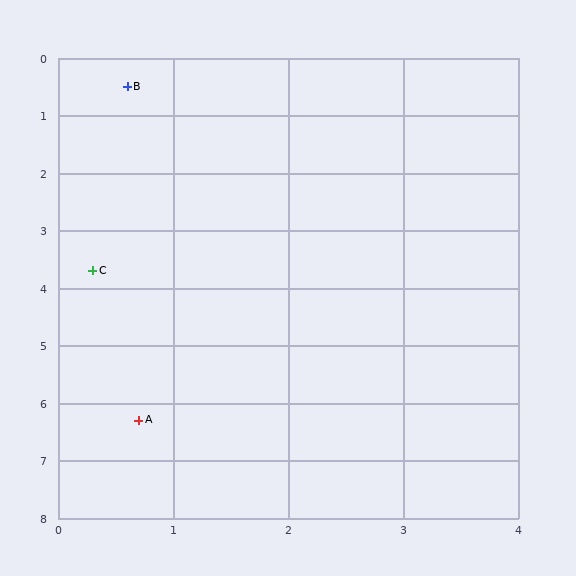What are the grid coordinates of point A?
Point A is at approximately (0.7, 6.3).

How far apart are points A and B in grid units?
Points A and B are about 5.8 grid units apart.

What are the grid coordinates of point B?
Point B is at approximately (0.6, 0.5).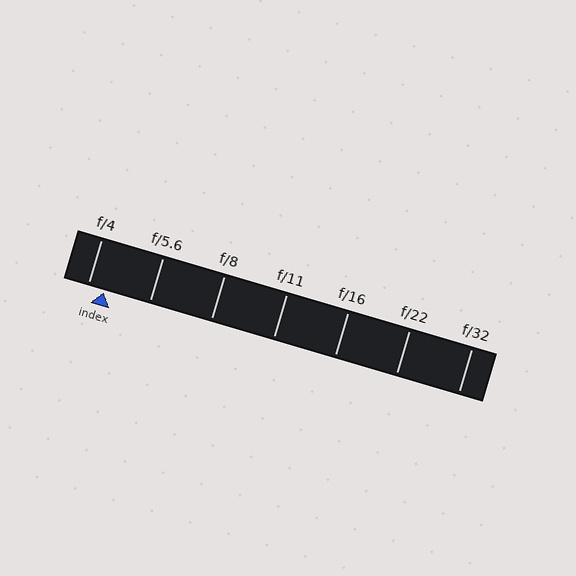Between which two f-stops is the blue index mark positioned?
The index mark is between f/4 and f/5.6.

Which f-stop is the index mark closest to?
The index mark is closest to f/4.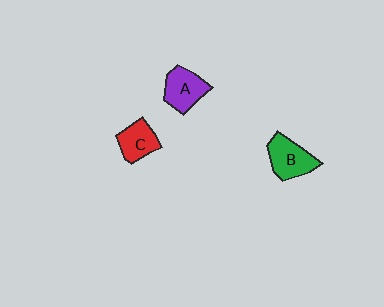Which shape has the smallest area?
Shape C (red).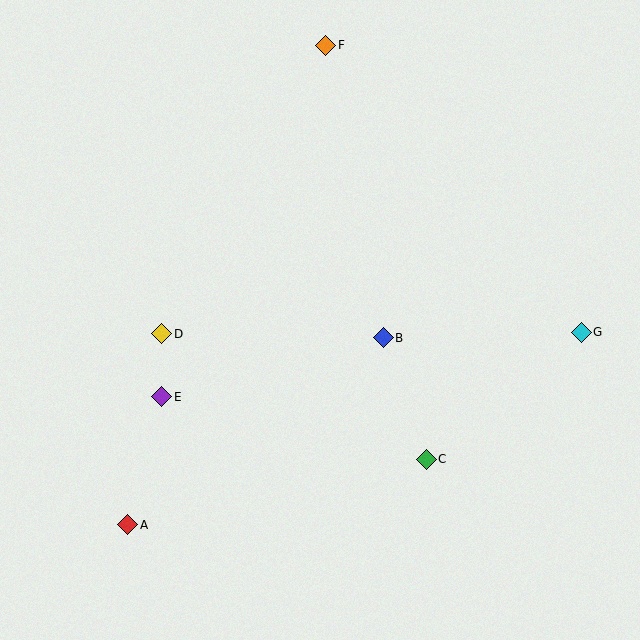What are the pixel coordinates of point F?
Point F is at (326, 45).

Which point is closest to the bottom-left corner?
Point A is closest to the bottom-left corner.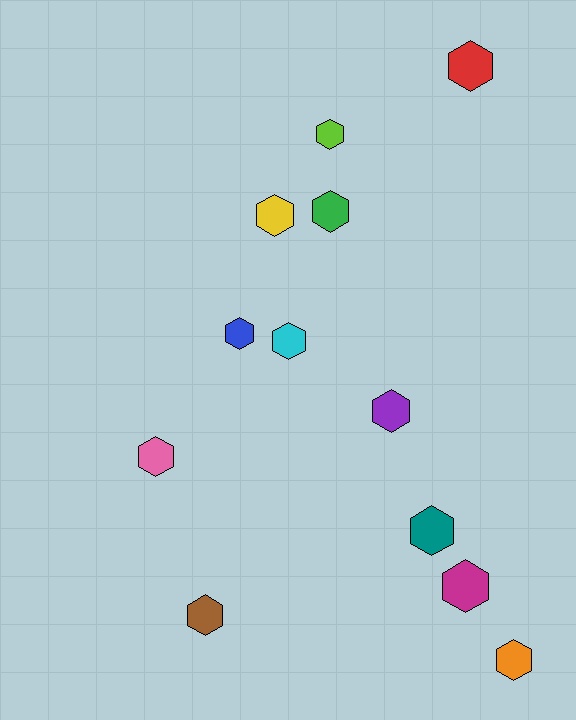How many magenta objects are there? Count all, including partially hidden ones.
There is 1 magenta object.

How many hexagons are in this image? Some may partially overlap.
There are 12 hexagons.